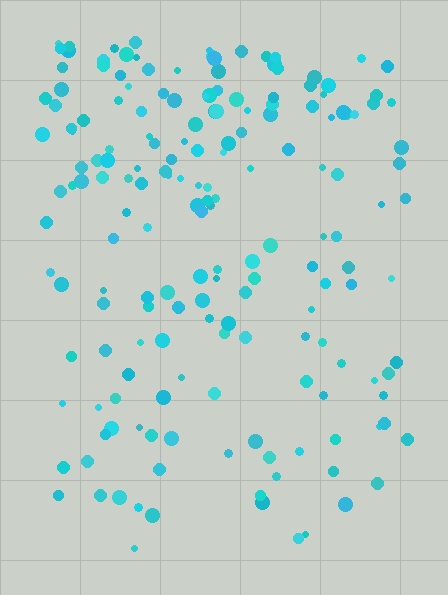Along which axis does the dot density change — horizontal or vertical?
Vertical.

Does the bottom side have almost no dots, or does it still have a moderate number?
Still a moderate number, just noticeably fewer than the top.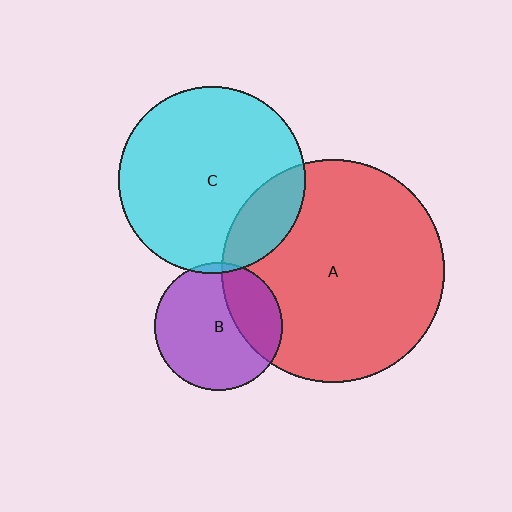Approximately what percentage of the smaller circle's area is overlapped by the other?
Approximately 20%.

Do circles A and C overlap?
Yes.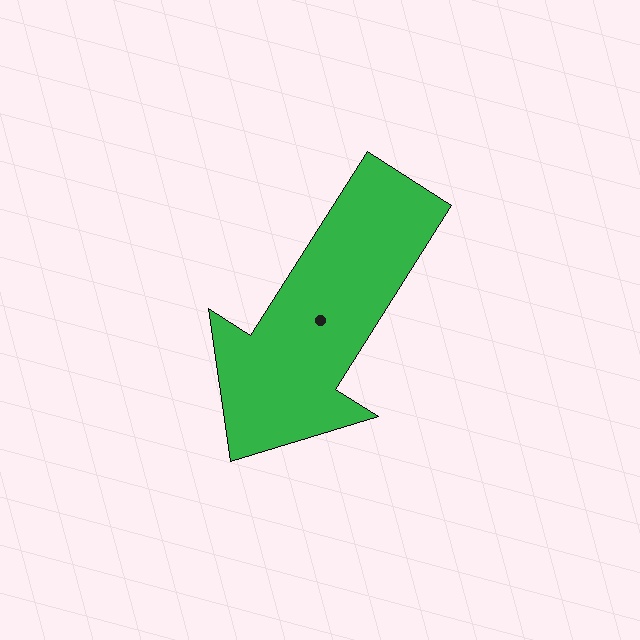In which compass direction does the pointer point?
Southwest.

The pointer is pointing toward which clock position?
Roughly 7 o'clock.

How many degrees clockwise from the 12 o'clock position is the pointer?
Approximately 212 degrees.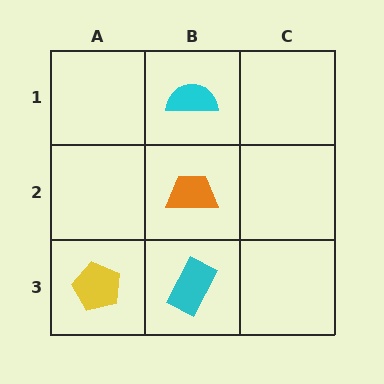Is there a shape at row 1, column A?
No, that cell is empty.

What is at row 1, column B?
A cyan semicircle.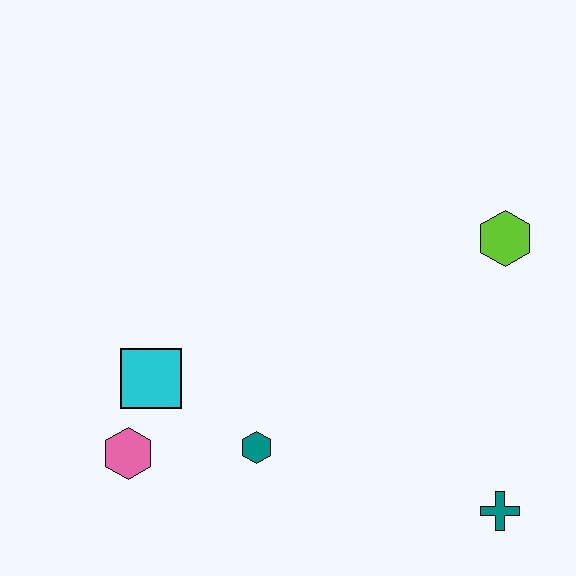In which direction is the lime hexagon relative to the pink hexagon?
The lime hexagon is to the right of the pink hexagon.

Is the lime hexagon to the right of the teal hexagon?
Yes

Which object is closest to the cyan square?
The pink hexagon is closest to the cyan square.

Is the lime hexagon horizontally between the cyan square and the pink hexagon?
No